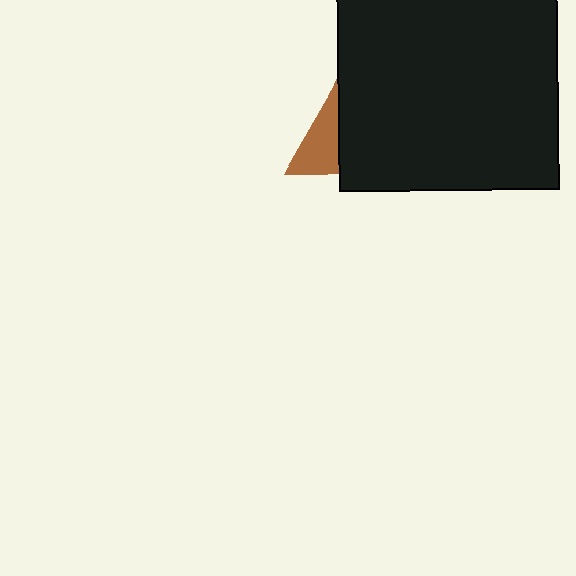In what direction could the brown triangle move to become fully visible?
The brown triangle could move left. That would shift it out from behind the black square entirely.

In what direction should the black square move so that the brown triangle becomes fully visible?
The black square should move right. That is the shortest direction to clear the overlap and leave the brown triangle fully visible.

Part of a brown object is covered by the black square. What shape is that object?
It is a triangle.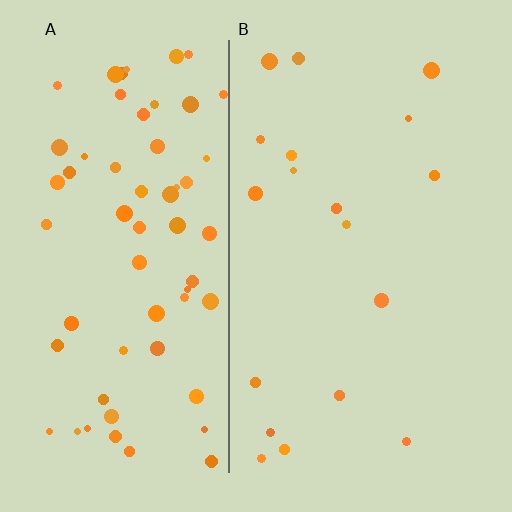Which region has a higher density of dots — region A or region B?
A (the left).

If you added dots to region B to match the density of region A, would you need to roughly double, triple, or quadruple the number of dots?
Approximately triple.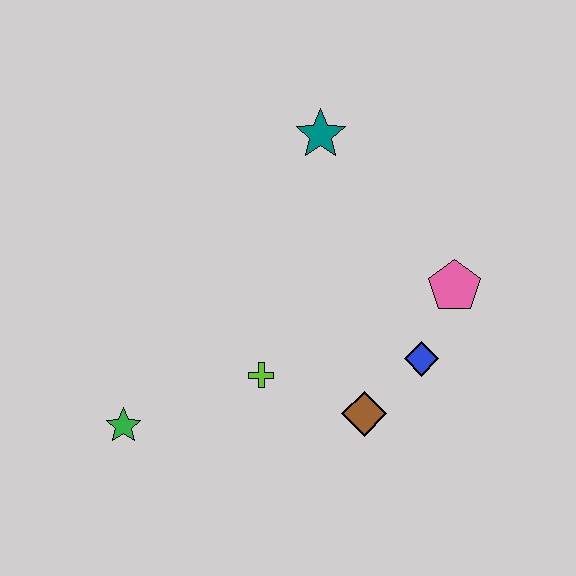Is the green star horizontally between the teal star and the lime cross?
No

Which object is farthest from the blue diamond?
The green star is farthest from the blue diamond.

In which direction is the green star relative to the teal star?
The green star is below the teal star.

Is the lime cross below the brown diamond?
No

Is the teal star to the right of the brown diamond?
No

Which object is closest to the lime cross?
The brown diamond is closest to the lime cross.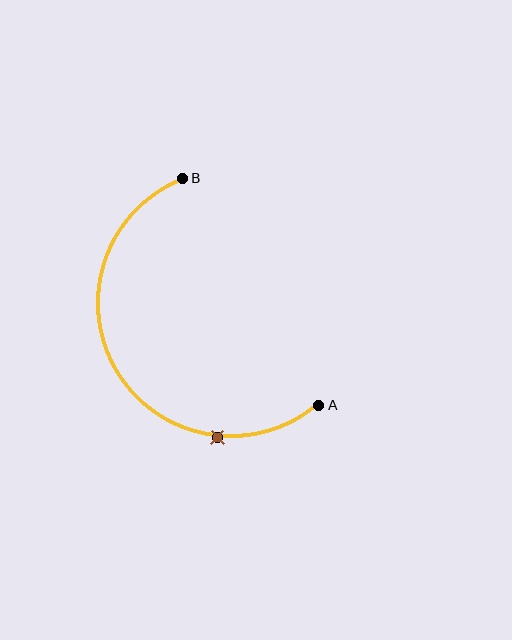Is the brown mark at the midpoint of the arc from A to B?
No. The brown mark lies on the arc but is closer to endpoint A. The arc midpoint would be at the point on the curve equidistant along the arc from both A and B.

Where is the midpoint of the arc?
The arc midpoint is the point on the curve farthest from the straight line joining A and B. It sits to the left of that line.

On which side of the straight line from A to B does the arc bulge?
The arc bulges to the left of the straight line connecting A and B.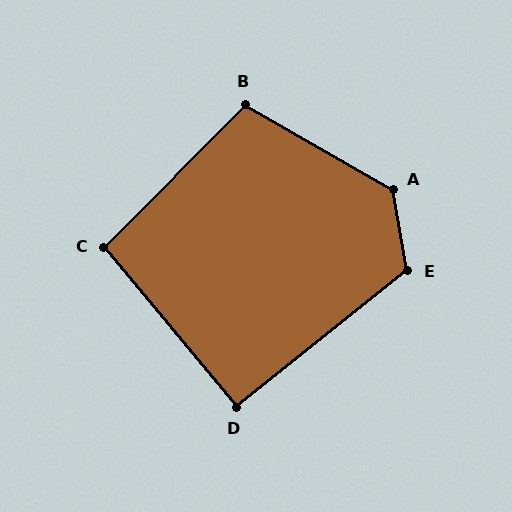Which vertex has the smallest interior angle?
D, at approximately 91 degrees.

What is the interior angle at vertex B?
Approximately 104 degrees (obtuse).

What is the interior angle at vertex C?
Approximately 96 degrees (obtuse).